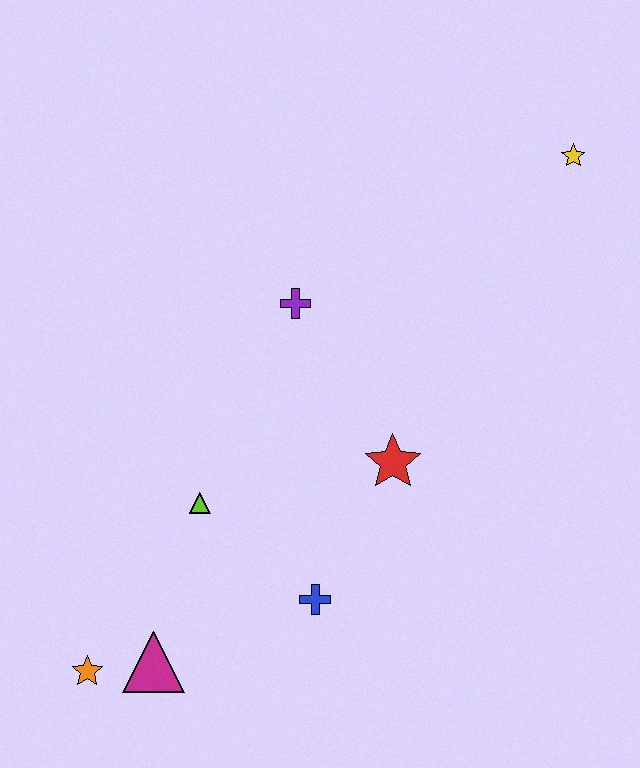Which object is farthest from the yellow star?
The orange star is farthest from the yellow star.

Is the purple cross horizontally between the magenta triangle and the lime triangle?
No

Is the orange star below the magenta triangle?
Yes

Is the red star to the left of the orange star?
No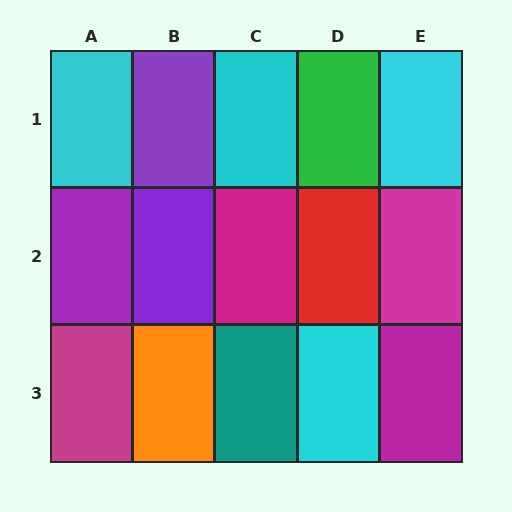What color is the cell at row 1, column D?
Green.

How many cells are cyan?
4 cells are cyan.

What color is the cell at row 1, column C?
Cyan.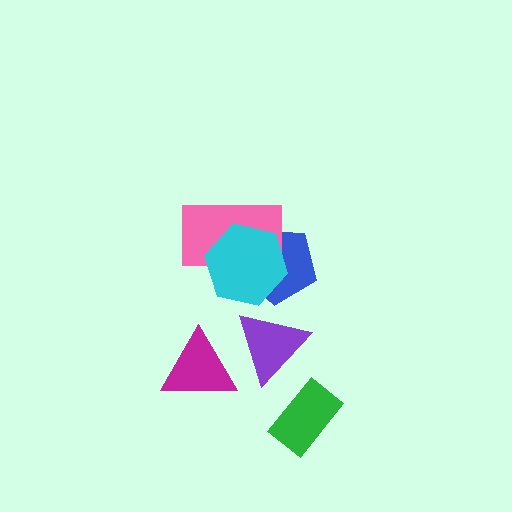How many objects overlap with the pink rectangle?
2 objects overlap with the pink rectangle.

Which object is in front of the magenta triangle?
The purple triangle is in front of the magenta triangle.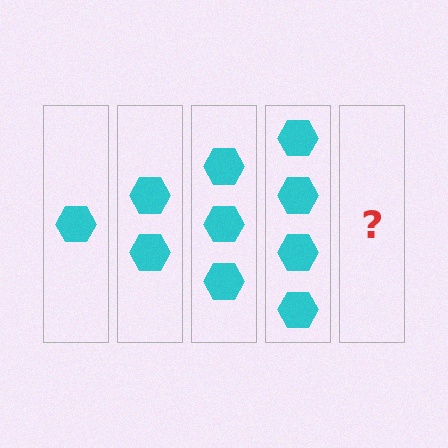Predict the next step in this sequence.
The next step is 5 hexagons.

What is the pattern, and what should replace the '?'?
The pattern is that each step adds one more hexagon. The '?' should be 5 hexagons.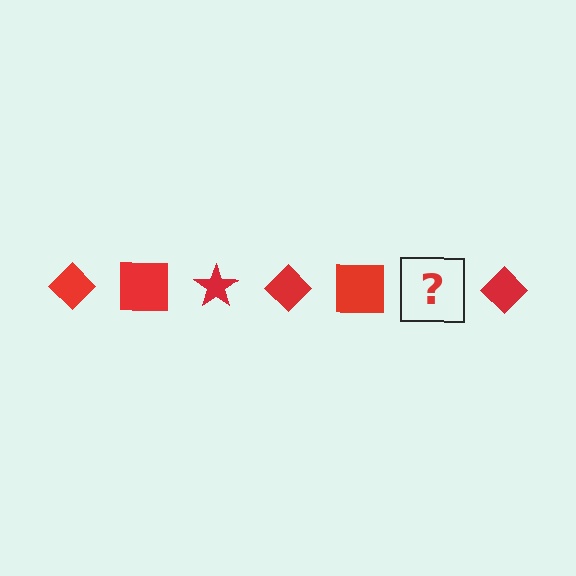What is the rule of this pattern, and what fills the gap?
The rule is that the pattern cycles through diamond, square, star shapes in red. The gap should be filled with a red star.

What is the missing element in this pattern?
The missing element is a red star.